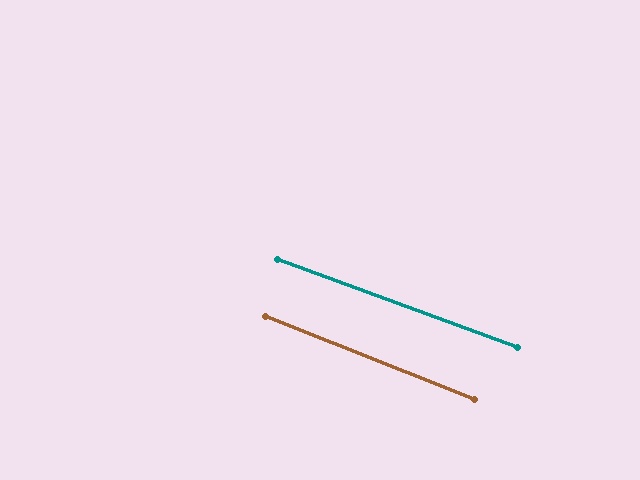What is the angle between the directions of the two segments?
Approximately 2 degrees.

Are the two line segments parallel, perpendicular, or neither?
Parallel — their directions differ by only 1.5°.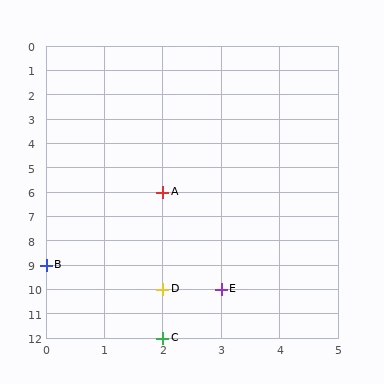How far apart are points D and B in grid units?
Points D and B are 2 columns and 1 row apart (about 2.2 grid units diagonally).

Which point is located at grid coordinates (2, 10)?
Point D is at (2, 10).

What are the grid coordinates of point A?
Point A is at grid coordinates (2, 6).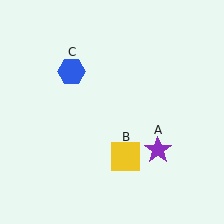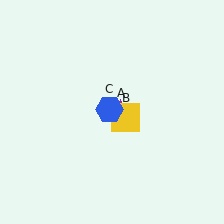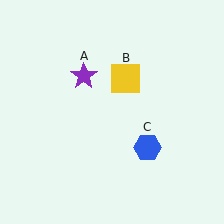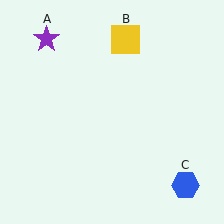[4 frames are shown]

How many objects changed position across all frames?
3 objects changed position: purple star (object A), yellow square (object B), blue hexagon (object C).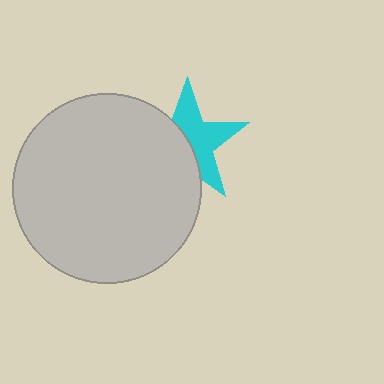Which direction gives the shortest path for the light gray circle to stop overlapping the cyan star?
Moving left gives the shortest separation.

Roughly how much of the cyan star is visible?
About half of it is visible (roughly 52%).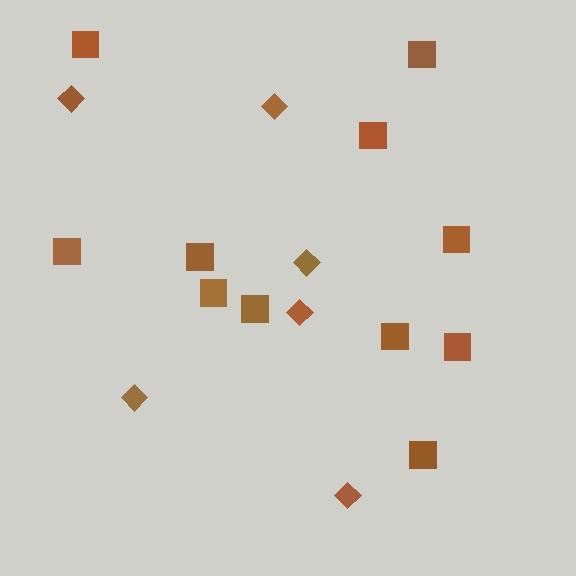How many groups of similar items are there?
There are 2 groups: one group of squares (11) and one group of diamonds (6).